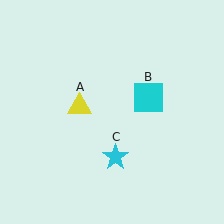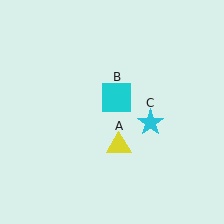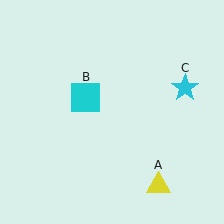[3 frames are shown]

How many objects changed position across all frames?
3 objects changed position: yellow triangle (object A), cyan square (object B), cyan star (object C).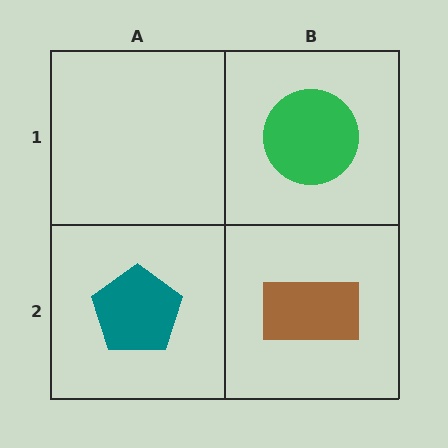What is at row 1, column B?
A green circle.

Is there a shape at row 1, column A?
No, that cell is empty.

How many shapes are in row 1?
1 shape.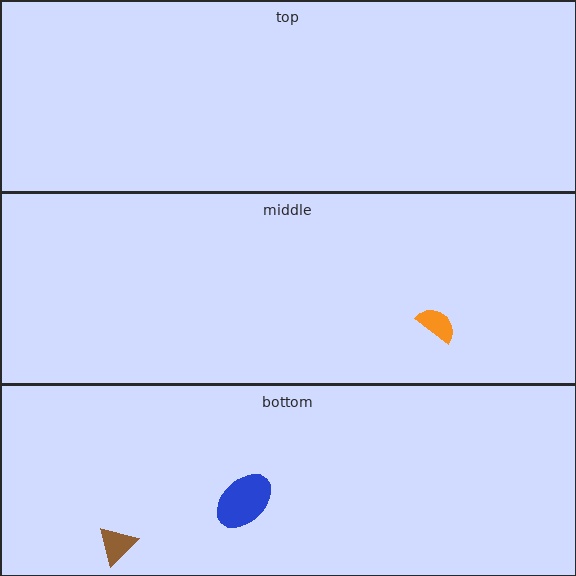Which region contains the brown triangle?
The bottom region.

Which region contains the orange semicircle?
The middle region.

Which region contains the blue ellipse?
The bottom region.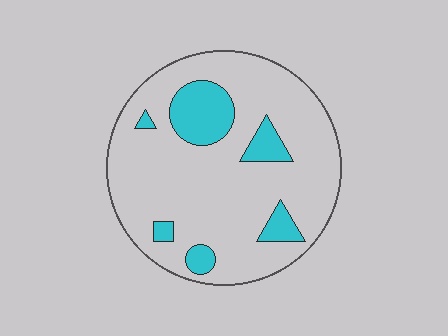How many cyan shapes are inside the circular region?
6.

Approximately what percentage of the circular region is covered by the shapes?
Approximately 15%.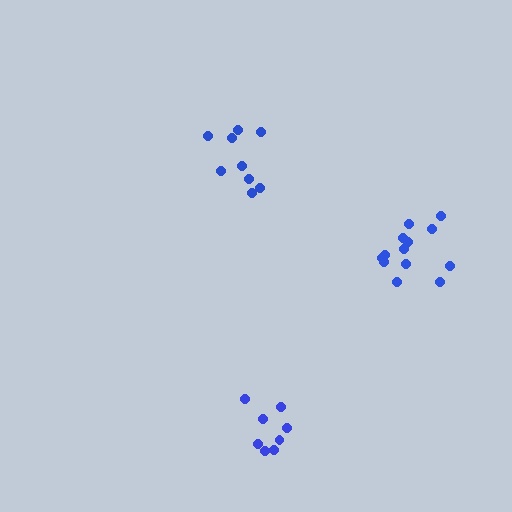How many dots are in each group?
Group 1: 8 dots, Group 2: 9 dots, Group 3: 13 dots (30 total).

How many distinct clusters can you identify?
There are 3 distinct clusters.